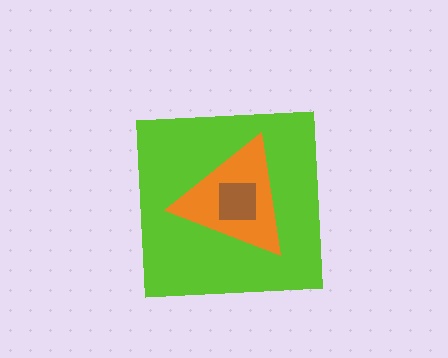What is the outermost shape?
The lime square.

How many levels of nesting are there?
3.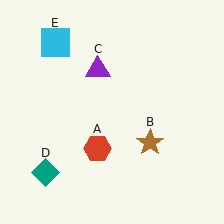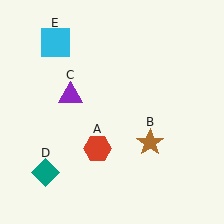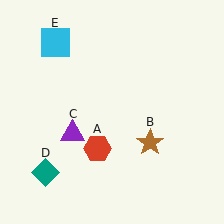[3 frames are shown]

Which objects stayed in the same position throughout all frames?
Red hexagon (object A) and brown star (object B) and teal diamond (object D) and cyan square (object E) remained stationary.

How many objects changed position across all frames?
1 object changed position: purple triangle (object C).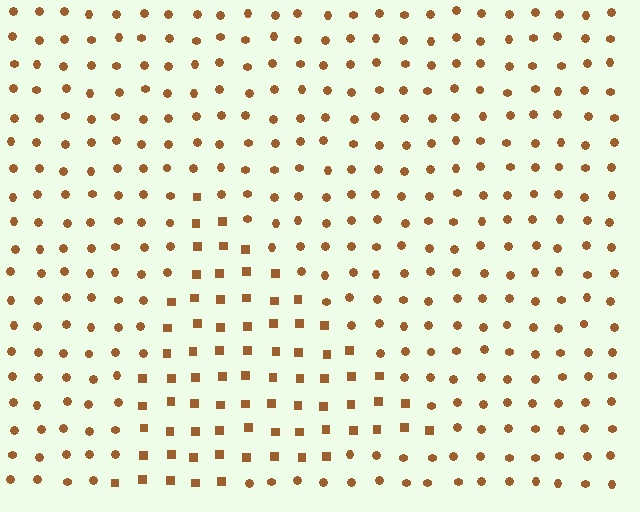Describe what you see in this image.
The image is filled with small brown elements arranged in a uniform grid. A triangle-shaped region contains squares, while the surrounding area contains circles. The boundary is defined purely by the change in element shape.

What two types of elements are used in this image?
The image uses squares inside the triangle region and circles outside it.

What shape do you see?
I see a triangle.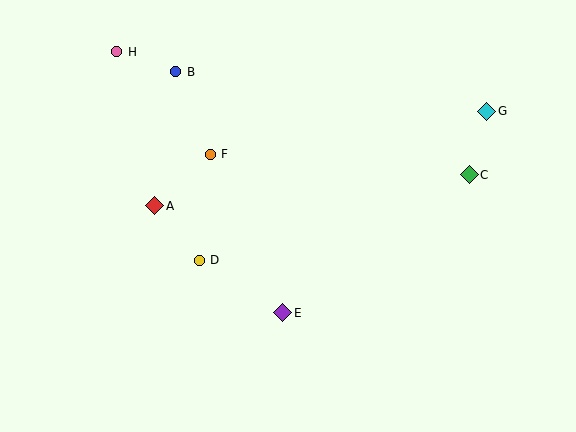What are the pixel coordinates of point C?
Point C is at (469, 175).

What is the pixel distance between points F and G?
The distance between F and G is 279 pixels.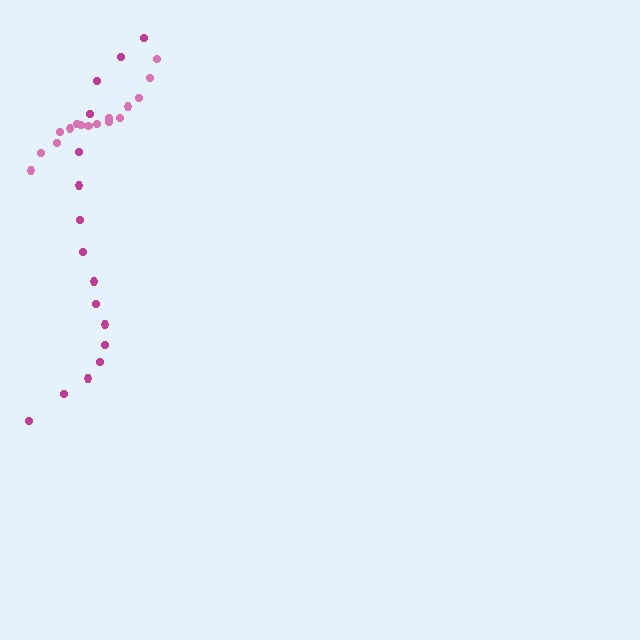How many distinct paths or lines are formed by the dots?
There are 2 distinct paths.